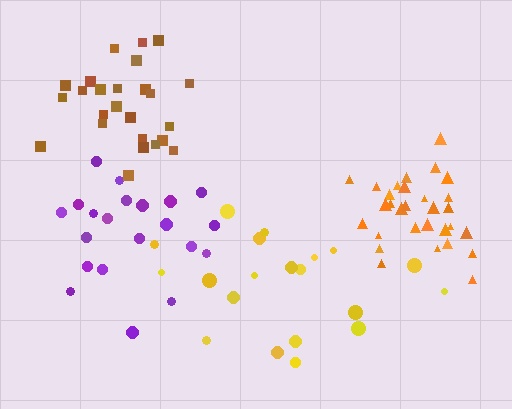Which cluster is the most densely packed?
Orange.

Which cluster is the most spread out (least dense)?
Yellow.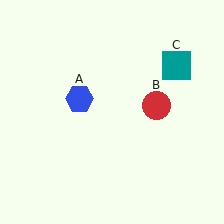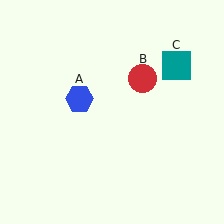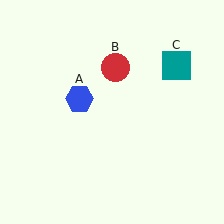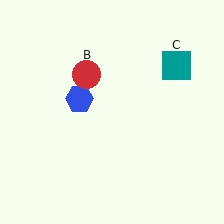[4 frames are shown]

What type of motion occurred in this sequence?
The red circle (object B) rotated counterclockwise around the center of the scene.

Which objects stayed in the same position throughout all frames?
Blue hexagon (object A) and teal square (object C) remained stationary.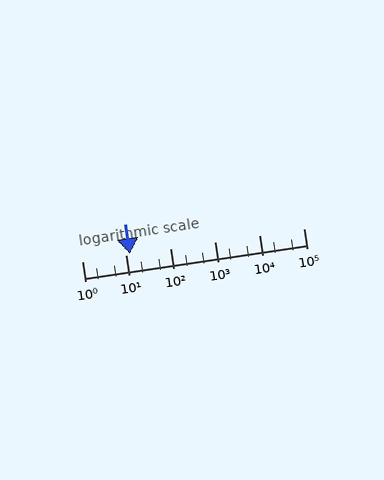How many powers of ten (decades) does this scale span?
The scale spans 5 decades, from 1 to 100000.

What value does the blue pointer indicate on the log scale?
The pointer indicates approximately 12.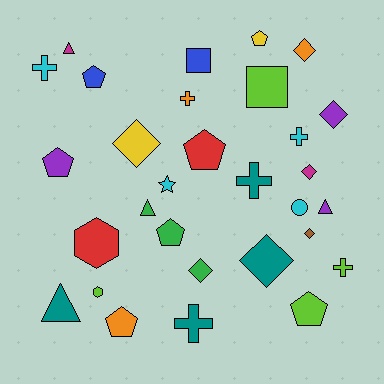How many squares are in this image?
There are 2 squares.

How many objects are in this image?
There are 30 objects.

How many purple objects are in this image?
There are 3 purple objects.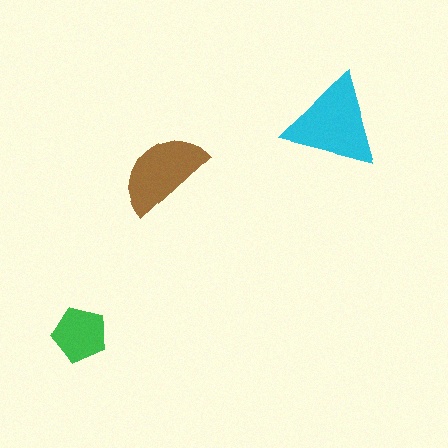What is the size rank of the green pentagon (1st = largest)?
3rd.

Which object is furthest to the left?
The green pentagon is leftmost.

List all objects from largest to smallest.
The cyan triangle, the brown semicircle, the green pentagon.